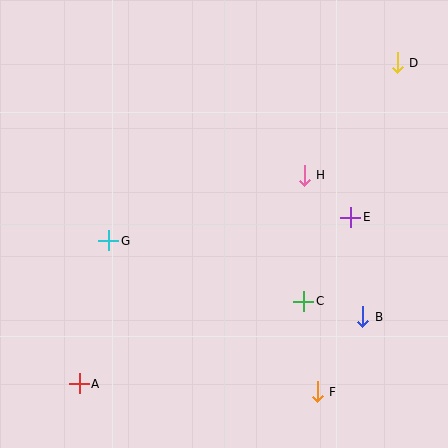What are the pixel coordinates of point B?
Point B is at (363, 317).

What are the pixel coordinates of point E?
Point E is at (351, 217).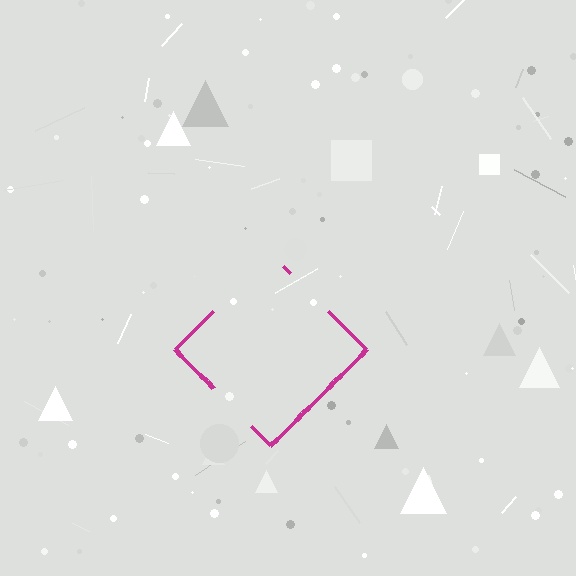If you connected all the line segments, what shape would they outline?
They would outline a diamond.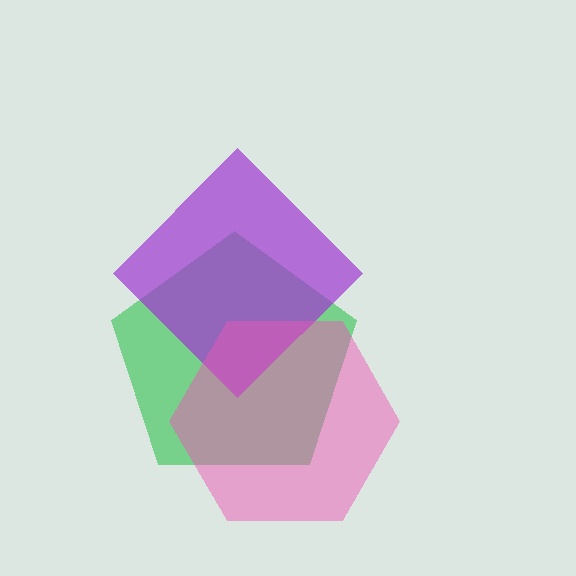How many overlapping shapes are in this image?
There are 3 overlapping shapes in the image.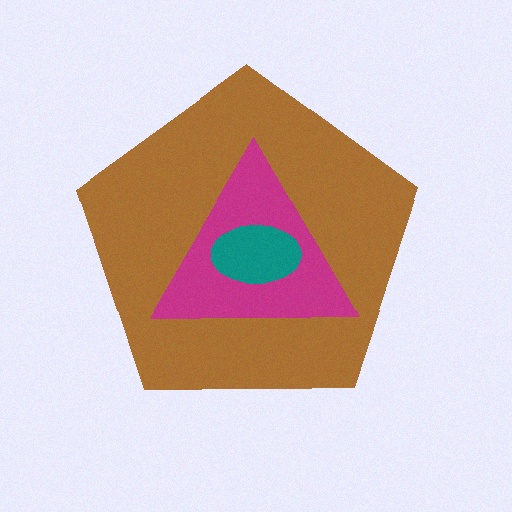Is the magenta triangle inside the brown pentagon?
Yes.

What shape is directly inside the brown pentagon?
The magenta triangle.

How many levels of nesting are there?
3.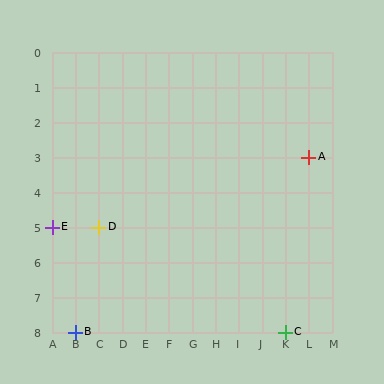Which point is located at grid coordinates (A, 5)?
Point E is at (A, 5).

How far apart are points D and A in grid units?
Points D and A are 9 columns and 2 rows apart (about 9.2 grid units diagonally).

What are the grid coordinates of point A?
Point A is at grid coordinates (L, 3).